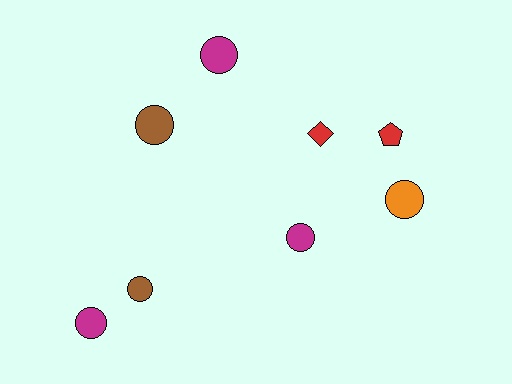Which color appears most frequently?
Magenta, with 3 objects.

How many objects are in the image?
There are 8 objects.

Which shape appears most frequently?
Circle, with 6 objects.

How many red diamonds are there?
There is 1 red diamond.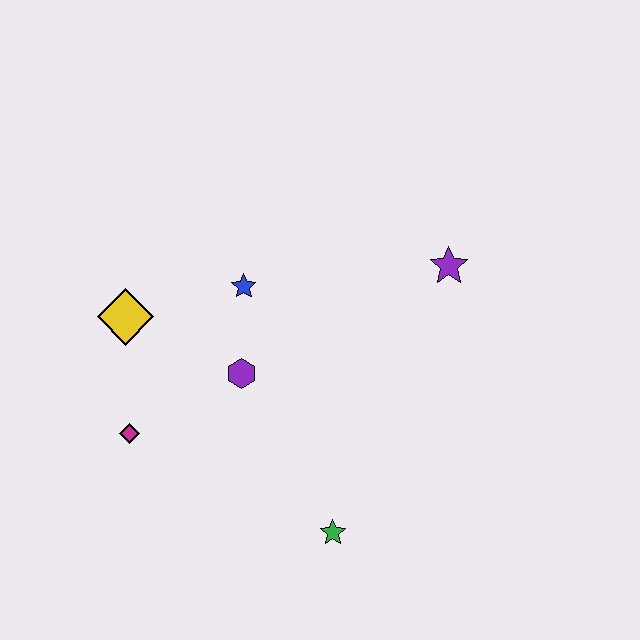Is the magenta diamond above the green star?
Yes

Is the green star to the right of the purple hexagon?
Yes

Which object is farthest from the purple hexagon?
The purple star is farthest from the purple hexagon.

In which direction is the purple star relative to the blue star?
The purple star is to the right of the blue star.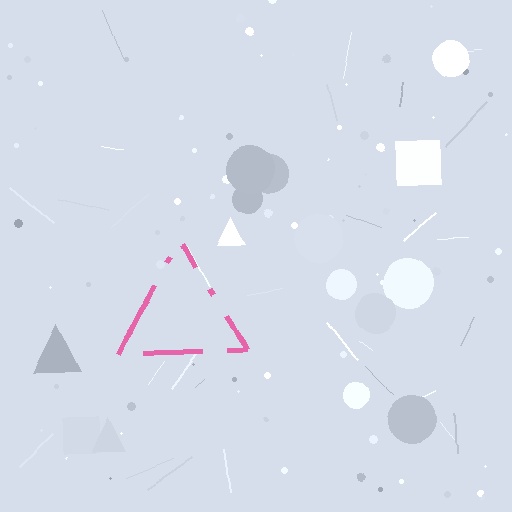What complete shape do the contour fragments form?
The contour fragments form a triangle.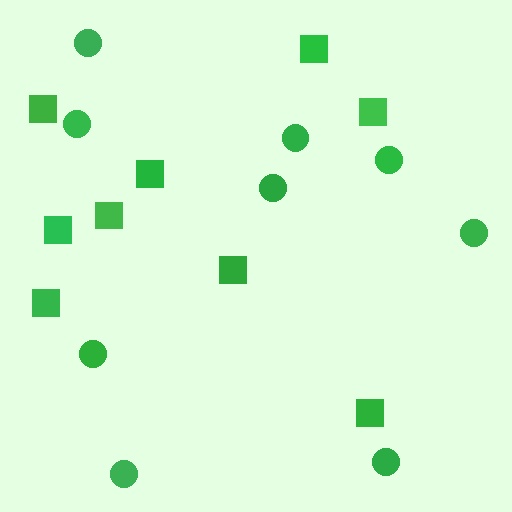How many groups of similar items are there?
There are 2 groups: one group of circles (9) and one group of squares (9).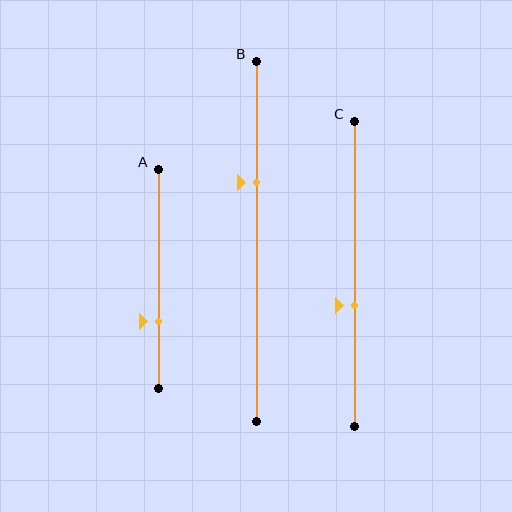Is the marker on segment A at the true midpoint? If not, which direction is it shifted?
No, the marker on segment A is shifted downward by about 20% of the segment length.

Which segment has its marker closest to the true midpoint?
Segment C has its marker closest to the true midpoint.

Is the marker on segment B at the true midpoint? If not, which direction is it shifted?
No, the marker on segment B is shifted upward by about 16% of the segment length.